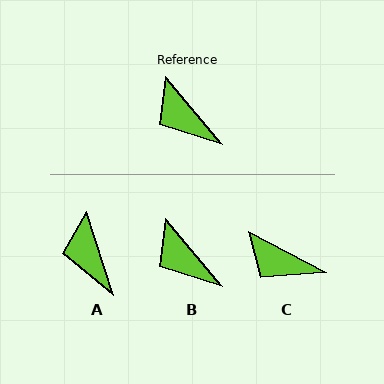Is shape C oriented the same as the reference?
No, it is off by about 22 degrees.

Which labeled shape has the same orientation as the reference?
B.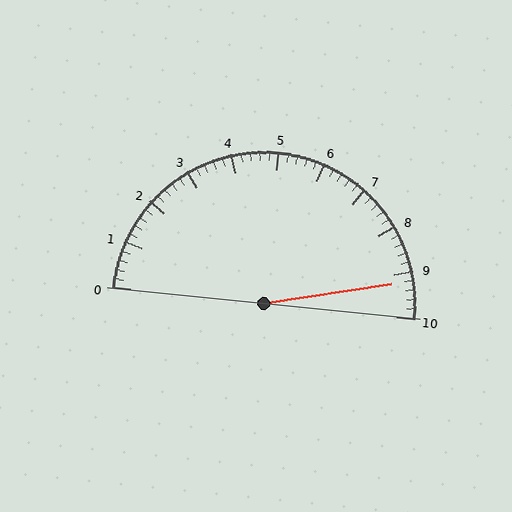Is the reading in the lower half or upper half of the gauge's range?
The reading is in the upper half of the range (0 to 10).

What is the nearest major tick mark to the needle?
The nearest major tick mark is 9.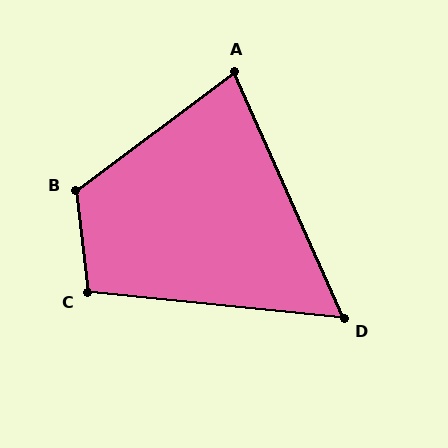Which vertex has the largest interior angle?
B, at approximately 120 degrees.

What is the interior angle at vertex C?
Approximately 103 degrees (obtuse).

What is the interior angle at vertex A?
Approximately 77 degrees (acute).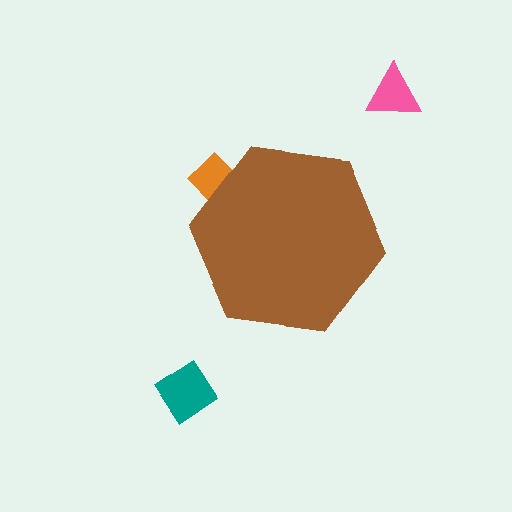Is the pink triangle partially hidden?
No, the pink triangle is fully visible.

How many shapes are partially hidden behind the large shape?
1 shape is partially hidden.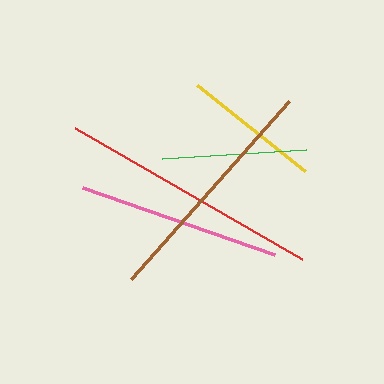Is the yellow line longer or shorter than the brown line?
The brown line is longer than the yellow line.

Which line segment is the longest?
The red line is the longest at approximately 263 pixels.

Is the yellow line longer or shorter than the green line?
The green line is longer than the yellow line.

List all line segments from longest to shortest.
From longest to shortest: red, brown, pink, green, yellow.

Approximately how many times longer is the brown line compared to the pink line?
The brown line is approximately 1.2 times the length of the pink line.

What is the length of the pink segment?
The pink segment is approximately 204 pixels long.